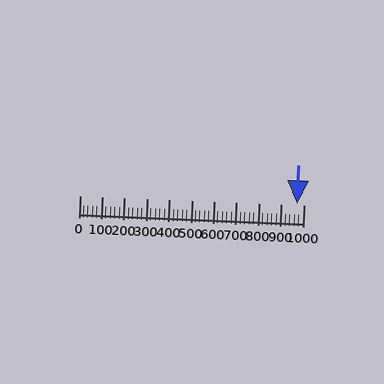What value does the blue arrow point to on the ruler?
The blue arrow points to approximately 972.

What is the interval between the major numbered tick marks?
The major tick marks are spaced 100 units apart.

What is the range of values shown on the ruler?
The ruler shows values from 0 to 1000.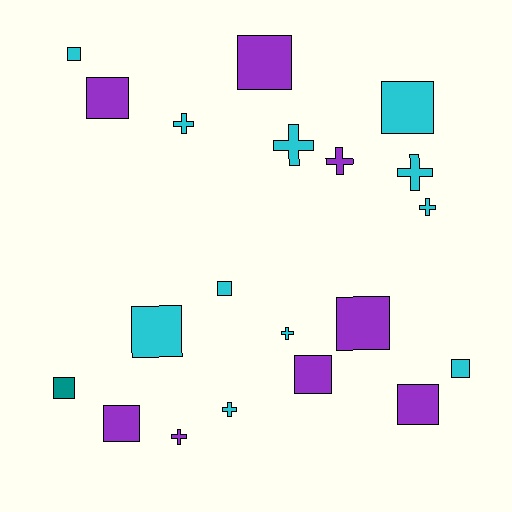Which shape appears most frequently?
Square, with 12 objects.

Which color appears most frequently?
Cyan, with 11 objects.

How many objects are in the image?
There are 20 objects.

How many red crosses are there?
There are no red crosses.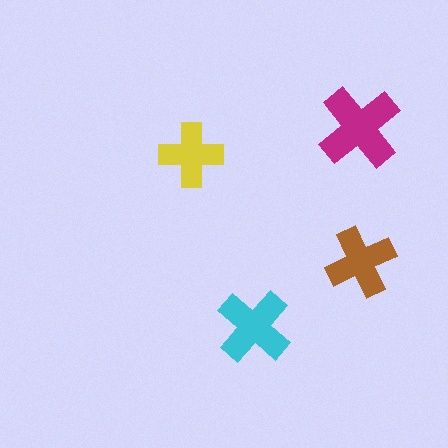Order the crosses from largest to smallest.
the magenta one, the cyan one, the brown one, the yellow one.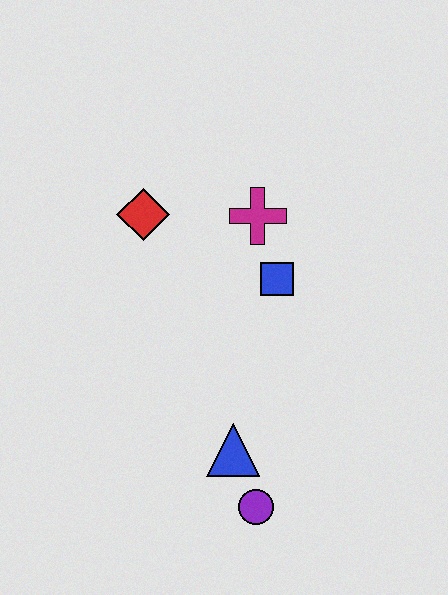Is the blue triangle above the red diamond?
No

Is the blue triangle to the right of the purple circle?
No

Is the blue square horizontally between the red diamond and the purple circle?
No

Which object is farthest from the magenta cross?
The purple circle is farthest from the magenta cross.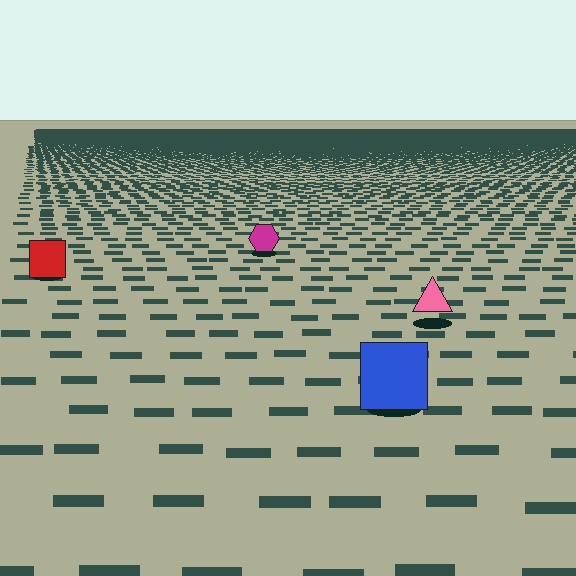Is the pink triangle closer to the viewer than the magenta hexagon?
Yes. The pink triangle is closer — you can tell from the texture gradient: the ground texture is coarser near it.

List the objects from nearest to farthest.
From nearest to farthest: the blue square, the pink triangle, the red square, the magenta hexagon.